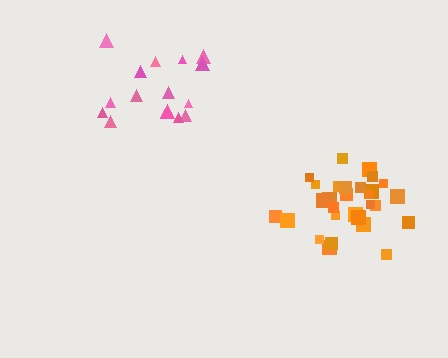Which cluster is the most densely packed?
Orange.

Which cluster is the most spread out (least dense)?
Pink.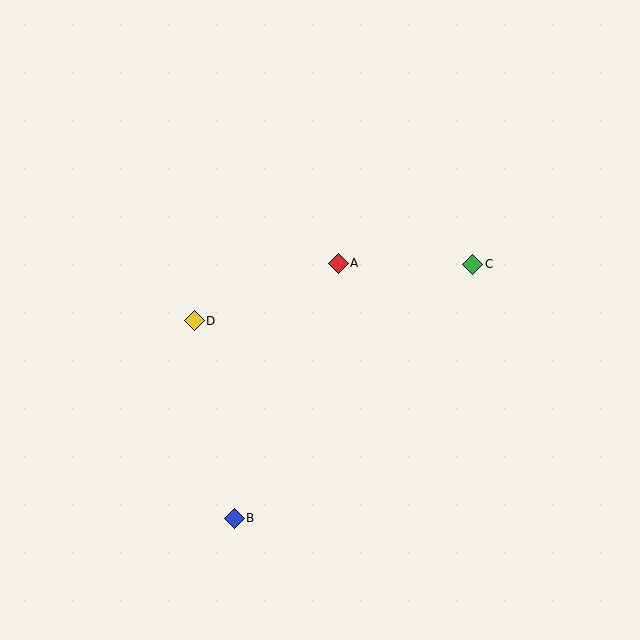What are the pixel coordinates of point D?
Point D is at (194, 321).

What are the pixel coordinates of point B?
Point B is at (234, 518).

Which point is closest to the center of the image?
Point A at (338, 263) is closest to the center.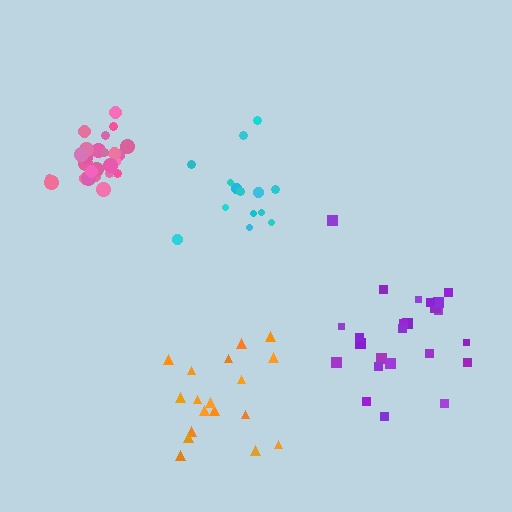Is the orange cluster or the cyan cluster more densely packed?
Orange.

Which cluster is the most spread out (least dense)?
Cyan.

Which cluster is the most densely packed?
Pink.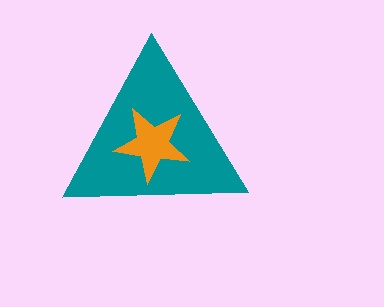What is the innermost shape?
The orange star.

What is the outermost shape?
The teal triangle.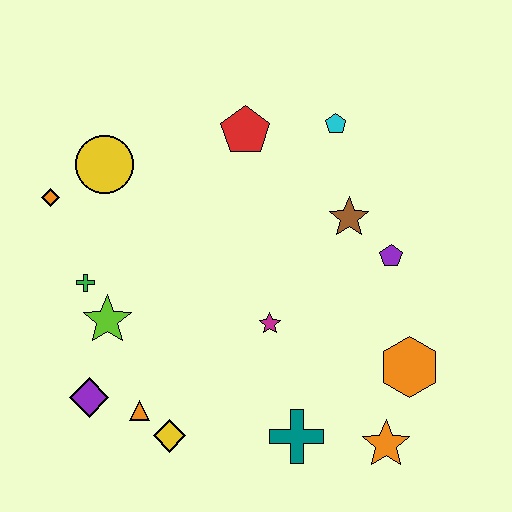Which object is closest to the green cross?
The lime star is closest to the green cross.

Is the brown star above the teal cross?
Yes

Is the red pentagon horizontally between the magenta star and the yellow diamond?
Yes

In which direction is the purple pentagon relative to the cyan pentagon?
The purple pentagon is below the cyan pentagon.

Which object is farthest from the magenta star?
The orange diamond is farthest from the magenta star.